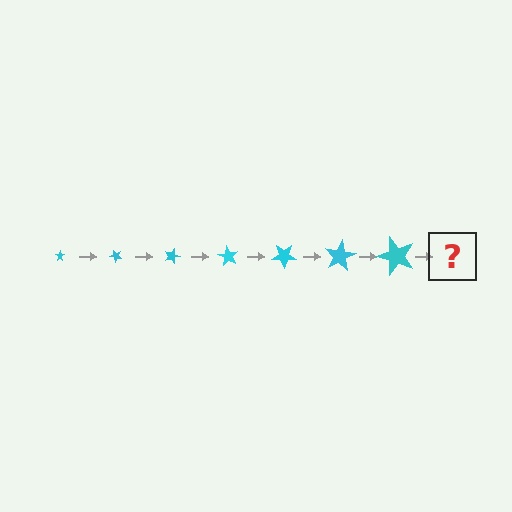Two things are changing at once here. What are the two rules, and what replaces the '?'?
The two rules are that the star grows larger each step and it rotates 45 degrees each step. The '?' should be a star, larger than the previous one and rotated 315 degrees from the start.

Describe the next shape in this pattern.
It should be a star, larger than the previous one and rotated 315 degrees from the start.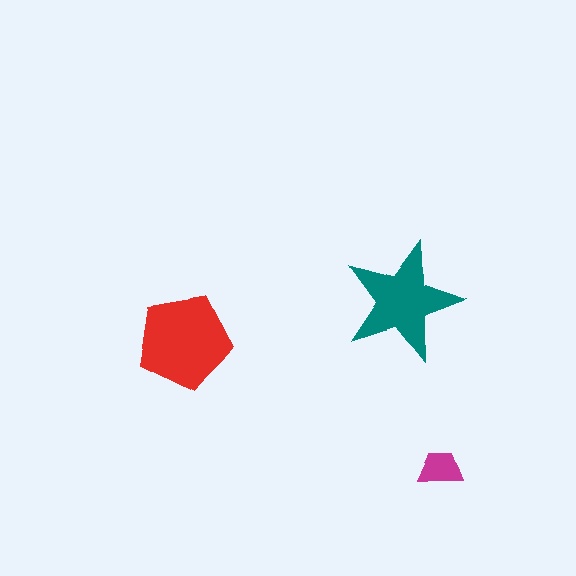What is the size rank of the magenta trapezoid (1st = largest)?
3rd.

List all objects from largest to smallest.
The red pentagon, the teal star, the magenta trapezoid.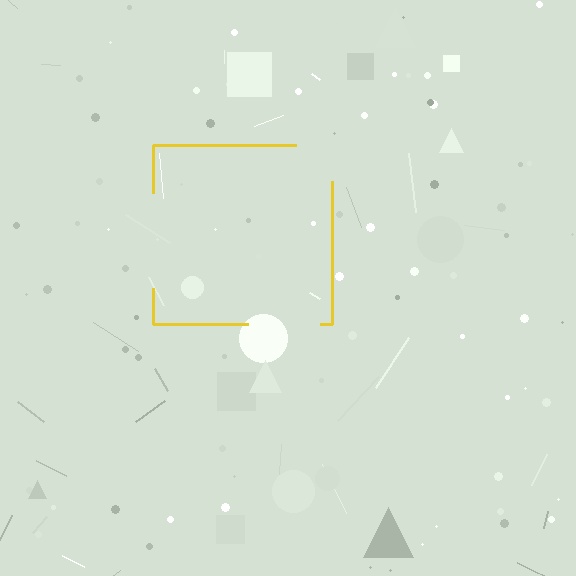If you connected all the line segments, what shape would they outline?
They would outline a square.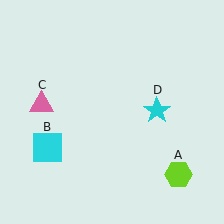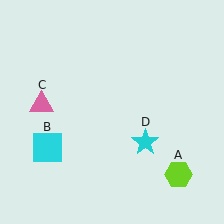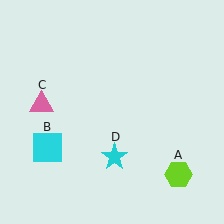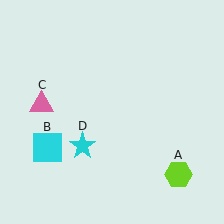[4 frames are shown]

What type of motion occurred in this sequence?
The cyan star (object D) rotated clockwise around the center of the scene.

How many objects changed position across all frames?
1 object changed position: cyan star (object D).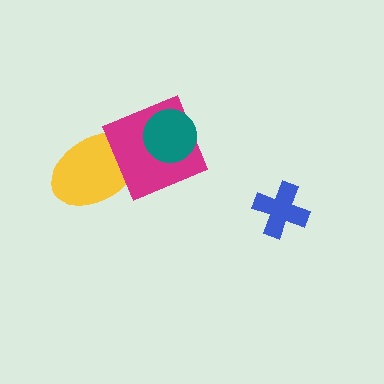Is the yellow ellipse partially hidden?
Yes, it is partially covered by another shape.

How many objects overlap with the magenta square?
2 objects overlap with the magenta square.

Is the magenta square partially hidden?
Yes, it is partially covered by another shape.